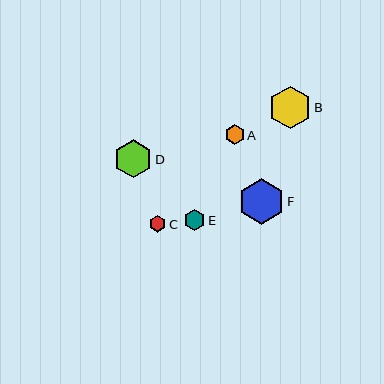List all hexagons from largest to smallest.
From largest to smallest: F, B, D, E, A, C.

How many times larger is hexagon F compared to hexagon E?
Hexagon F is approximately 2.2 times the size of hexagon E.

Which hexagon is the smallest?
Hexagon C is the smallest with a size of approximately 17 pixels.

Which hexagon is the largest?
Hexagon F is the largest with a size of approximately 45 pixels.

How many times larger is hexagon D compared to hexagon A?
Hexagon D is approximately 1.9 times the size of hexagon A.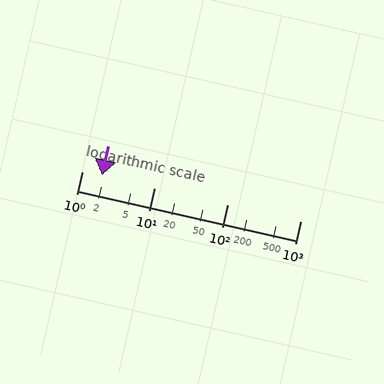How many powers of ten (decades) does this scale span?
The scale spans 3 decades, from 1 to 1000.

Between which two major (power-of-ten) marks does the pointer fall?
The pointer is between 1 and 10.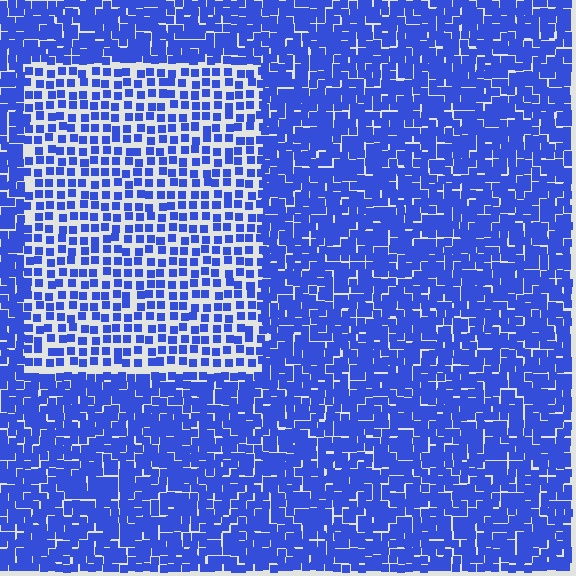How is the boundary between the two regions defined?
The boundary is defined by a change in element density (approximately 2.0x ratio). All elements are the same color, size, and shape.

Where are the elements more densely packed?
The elements are more densely packed outside the rectangle boundary.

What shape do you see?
I see a rectangle.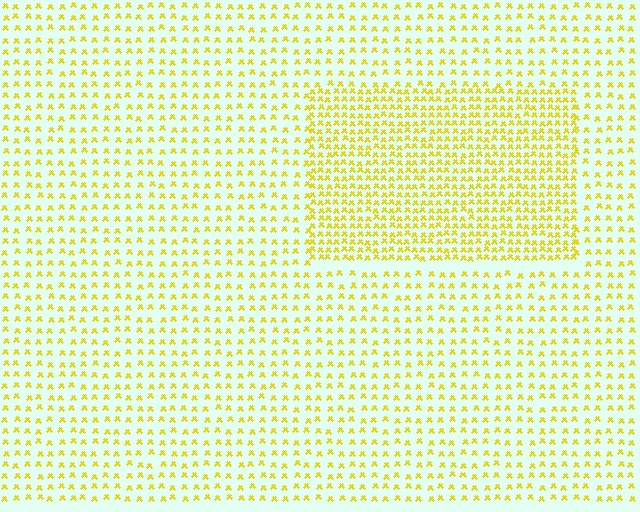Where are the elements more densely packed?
The elements are more densely packed inside the rectangle boundary.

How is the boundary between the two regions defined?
The boundary is defined by a change in element density (approximately 2.0x ratio). All elements are the same color, size, and shape.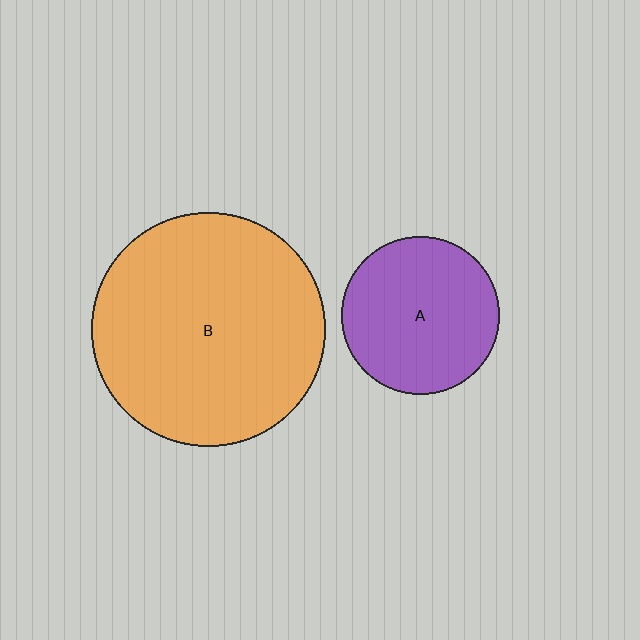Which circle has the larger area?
Circle B (orange).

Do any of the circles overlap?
No, none of the circles overlap.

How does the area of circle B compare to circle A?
Approximately 2.2 times.